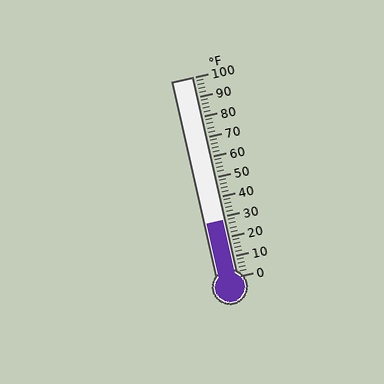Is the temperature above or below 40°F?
The temperature is below 40°F.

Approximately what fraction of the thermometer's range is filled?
The thermometer is filled to approximately 30% of its range.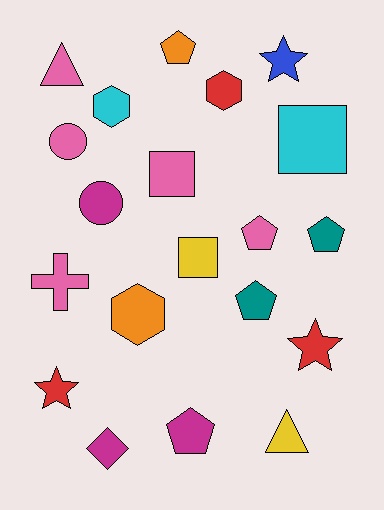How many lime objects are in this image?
There are no lime objects.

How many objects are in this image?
There are 20 objects.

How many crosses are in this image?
There is 1 cross.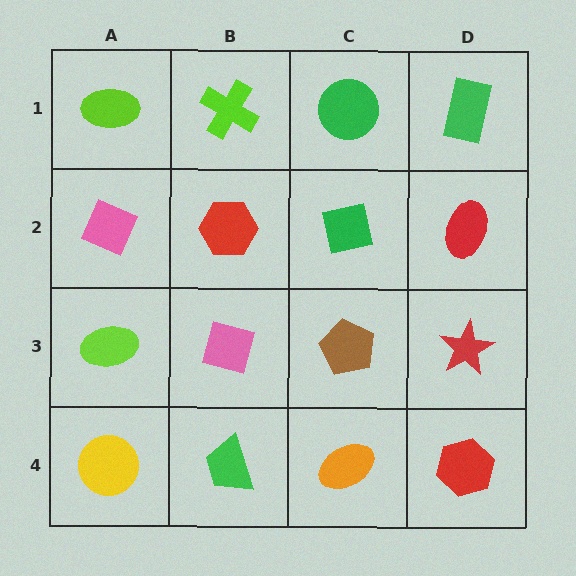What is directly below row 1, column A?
A pink diamond.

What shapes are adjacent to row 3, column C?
A green square (row 2, column C), an orange ellipse (row 4, column C), a pink square (row 3, column B), a red star (row 3, column D).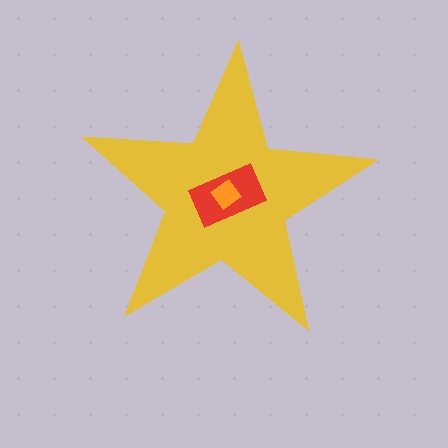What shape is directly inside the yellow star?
The red rectangle.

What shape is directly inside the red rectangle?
The orange diamond.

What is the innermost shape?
The orange diamond.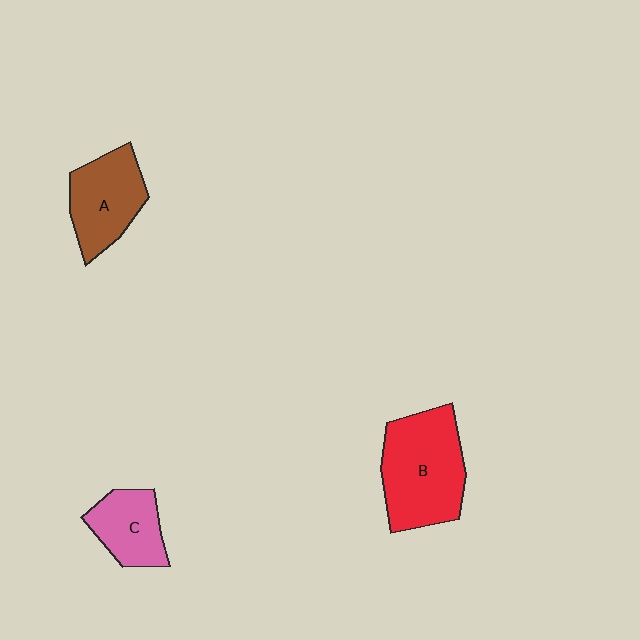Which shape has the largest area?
Shape B (red).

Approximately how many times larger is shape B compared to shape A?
Approximately 1.4 times.